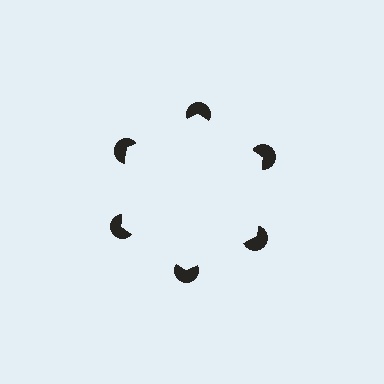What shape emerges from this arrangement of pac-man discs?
An illusory hexagon — its edges are inferred from the aligned wedge cuts in the pac-man discs, not physically drawn.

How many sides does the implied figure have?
6 sides.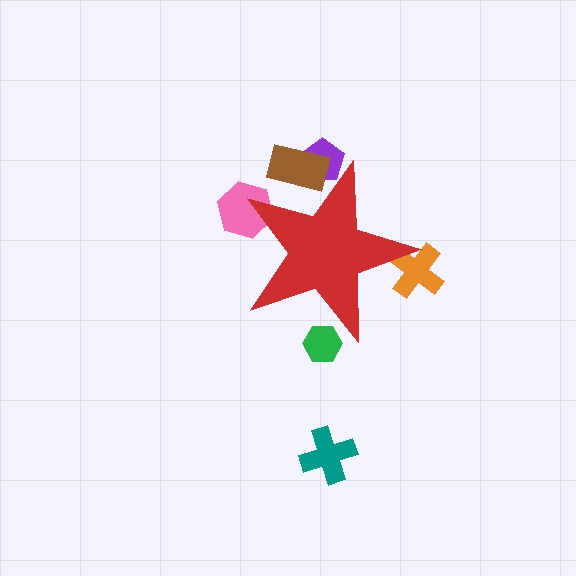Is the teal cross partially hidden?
No, the teal cross is fully visible.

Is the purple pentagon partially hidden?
Yes, the purple pentagon is partially hidden behind the red star.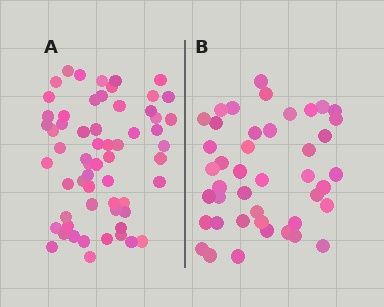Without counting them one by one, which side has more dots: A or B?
Region A (the left region) has more dots.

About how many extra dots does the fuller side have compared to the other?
Region A has approximately 15 more dots than region B.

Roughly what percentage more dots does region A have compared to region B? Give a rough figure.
About 40% more.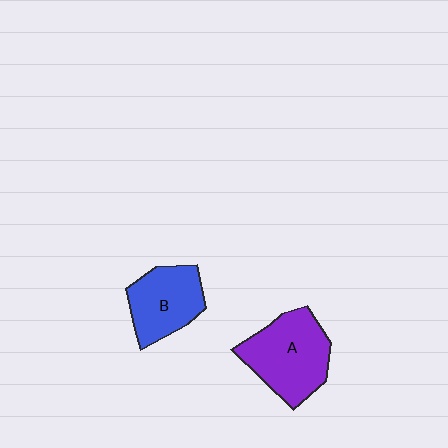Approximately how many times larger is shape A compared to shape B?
Approximately 1.3 times.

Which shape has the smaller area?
Shape B (blue).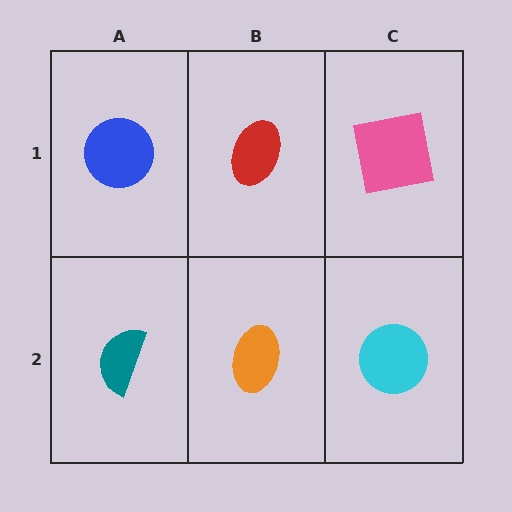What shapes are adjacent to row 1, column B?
An orange ellipse (row 2, column B), a blue circle (row 1, column A), a pink square (row 1, column C).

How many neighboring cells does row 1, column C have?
2.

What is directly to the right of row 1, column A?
A red ellipse.